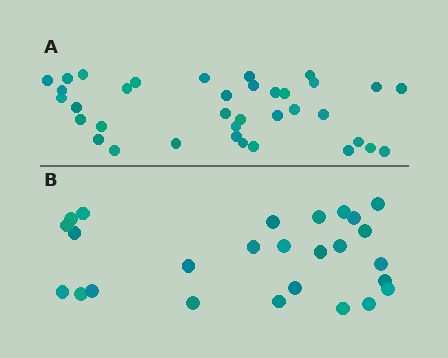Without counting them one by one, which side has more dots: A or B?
Region A (the top region) has more dots.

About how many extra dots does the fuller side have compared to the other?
Region A has roughly 10 or so more dots than region B.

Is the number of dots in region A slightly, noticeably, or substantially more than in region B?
Region A has noticeably more, but not dramatically so. The ratio is roughly 1.4 to 1.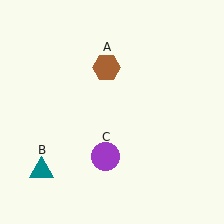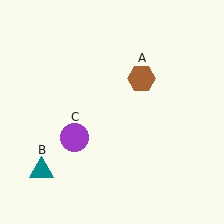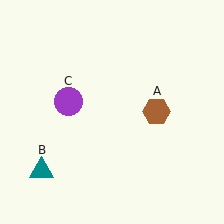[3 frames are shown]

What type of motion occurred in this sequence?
The brown hexagon (object A), purple circle (object C) rotated clockwise around the center of the scene.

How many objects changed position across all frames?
2 objects changed position: brown hexagon (object A), purple circle (object C).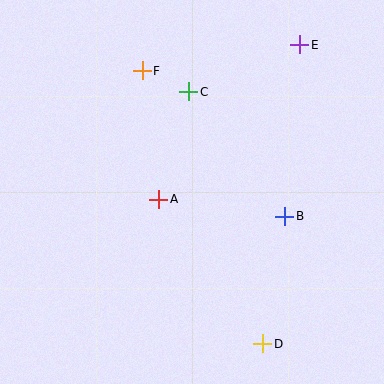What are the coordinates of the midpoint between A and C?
The midpoint between A and C is at (174, 146).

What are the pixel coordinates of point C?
Point C is at (189, 92).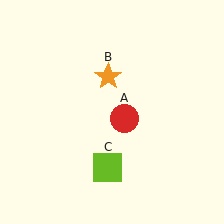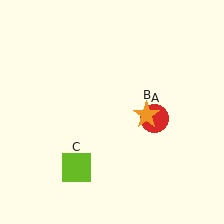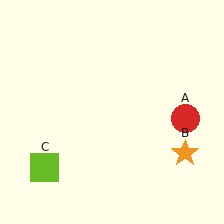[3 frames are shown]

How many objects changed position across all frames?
3 objects changed position: red circle (object A), orange star (object B), lime square (object C).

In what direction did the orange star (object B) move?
The orange star (object B) moved down and to the right.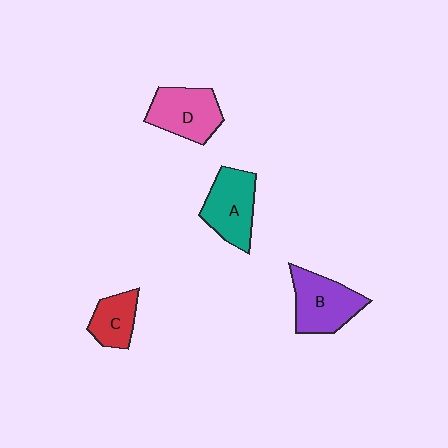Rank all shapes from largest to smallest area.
From largest to smallest: B (purple), A (teal), D (pink), C (red).